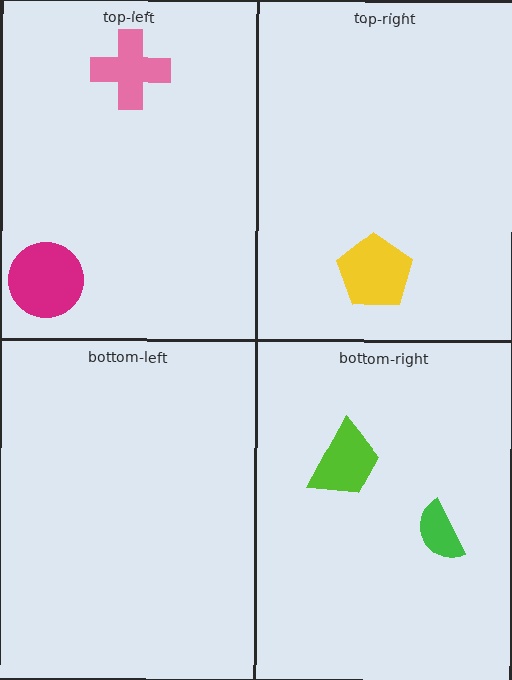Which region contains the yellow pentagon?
The top-right region.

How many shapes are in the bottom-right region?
2.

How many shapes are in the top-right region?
1.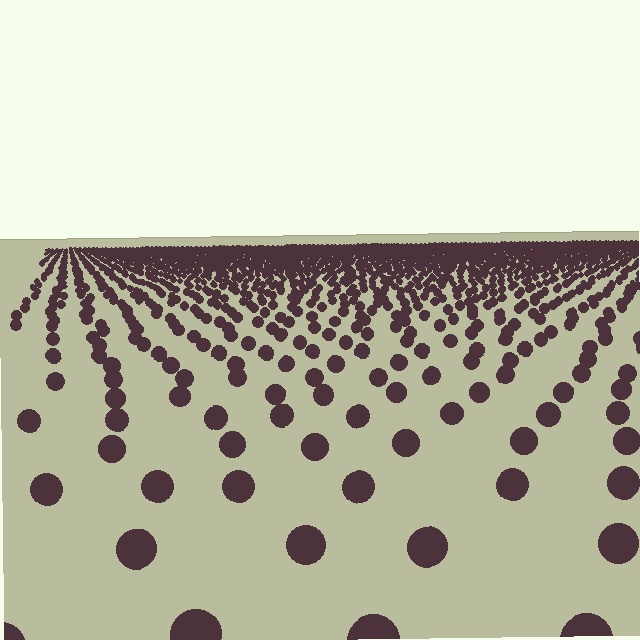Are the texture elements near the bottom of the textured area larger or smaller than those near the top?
Larger. Near the bottom, elements are closer to the viewer and appear at a bigger on-screen size.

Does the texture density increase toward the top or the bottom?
Density increases toward the top.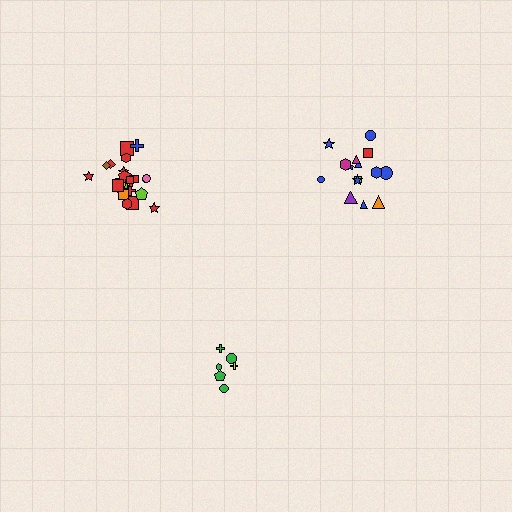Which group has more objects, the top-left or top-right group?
The top-left group.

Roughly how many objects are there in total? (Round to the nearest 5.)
Roughly 45 objects in total.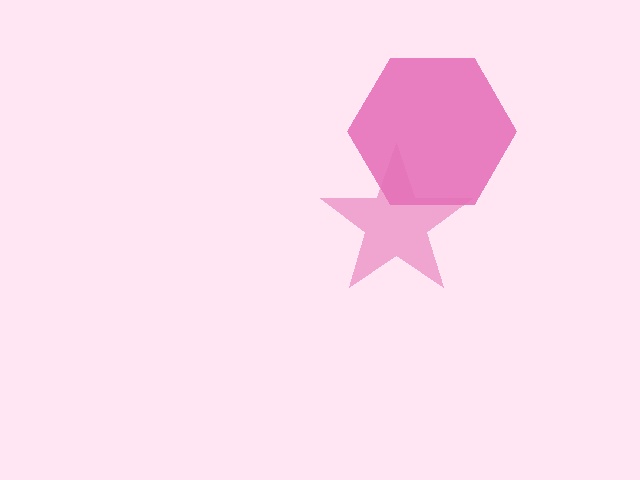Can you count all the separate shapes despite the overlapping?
Yes, there are 2 separate shapes.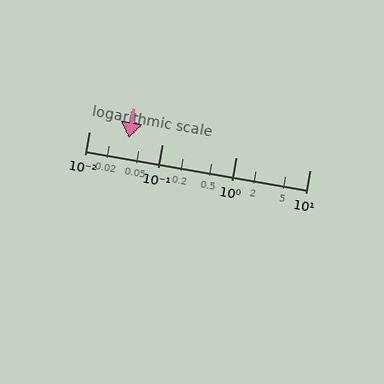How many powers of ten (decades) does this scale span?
The scale spans 3 decades, from 0.01 to 10.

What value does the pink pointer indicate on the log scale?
The pointer indicates approximately 0.035.